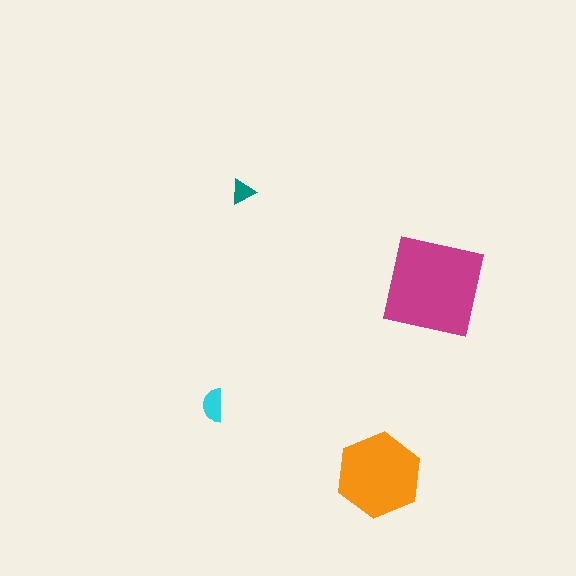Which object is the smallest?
The teal triangle.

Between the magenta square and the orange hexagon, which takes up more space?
The magenta square.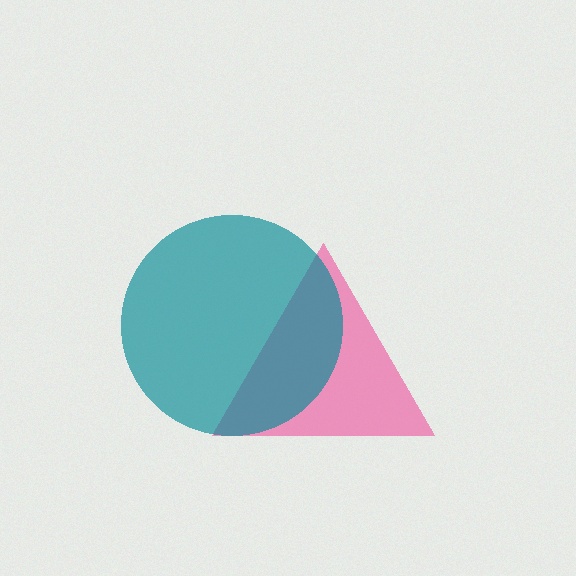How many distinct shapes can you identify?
There are 2 distinct shapes: a pink triangle, a teal circle.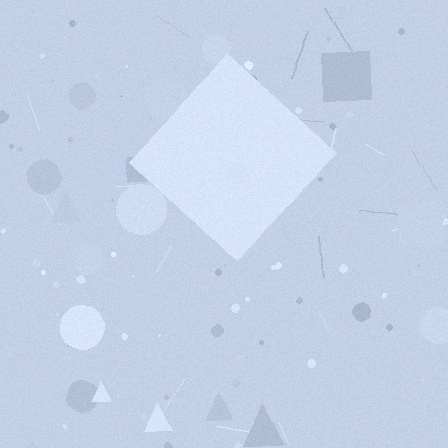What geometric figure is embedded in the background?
A diamond is embedded in the background.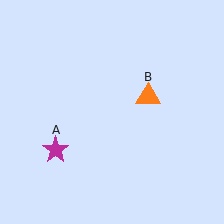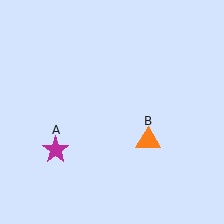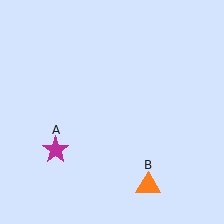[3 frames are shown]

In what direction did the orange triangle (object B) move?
The orange triangle (object B) moved down.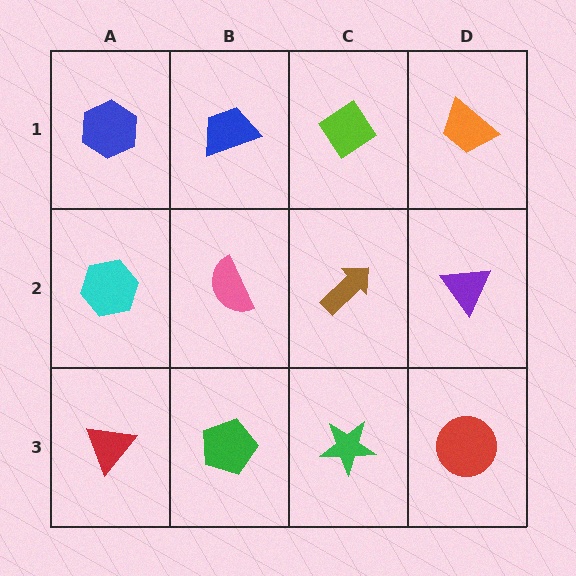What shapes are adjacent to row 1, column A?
A cyan hexagon (row 2, column A), a blue trapezoid (row 1, column B).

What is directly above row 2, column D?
An orange trapezoid.